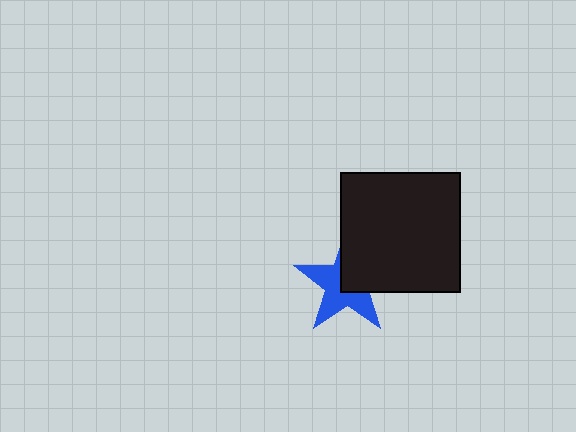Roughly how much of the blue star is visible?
About half of it is visible (roughly 55%).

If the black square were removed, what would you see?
You would see the complete blue star.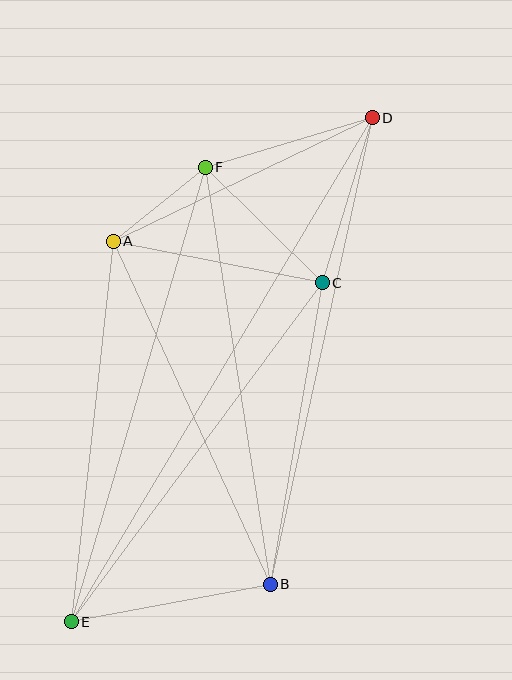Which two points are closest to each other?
Points A and F are closest to each other.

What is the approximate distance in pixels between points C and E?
The distance between C and E is approximately 422 pixels.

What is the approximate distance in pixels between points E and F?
The distance between E and F is approximately 474 pixels.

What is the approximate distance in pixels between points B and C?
The distance between B and C is approximately 306 pixels.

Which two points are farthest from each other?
Points D and E are farthest from each other.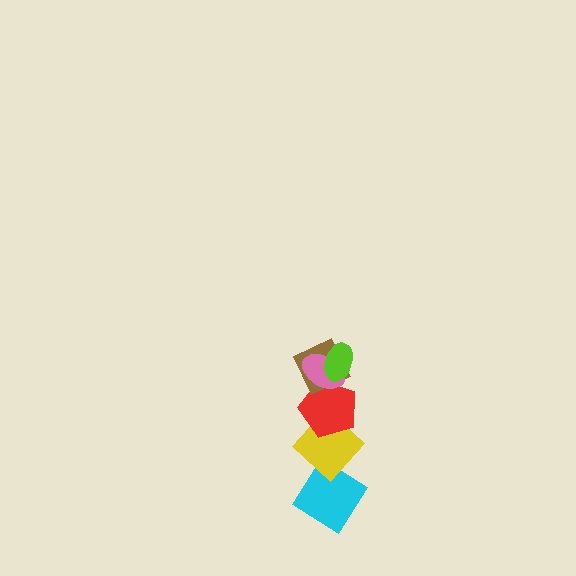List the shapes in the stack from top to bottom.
From top to bottom: the lime ellipse, the pink ellipse, the brown diamond, the red pentagon, the yellow diamond, the cyan diamond.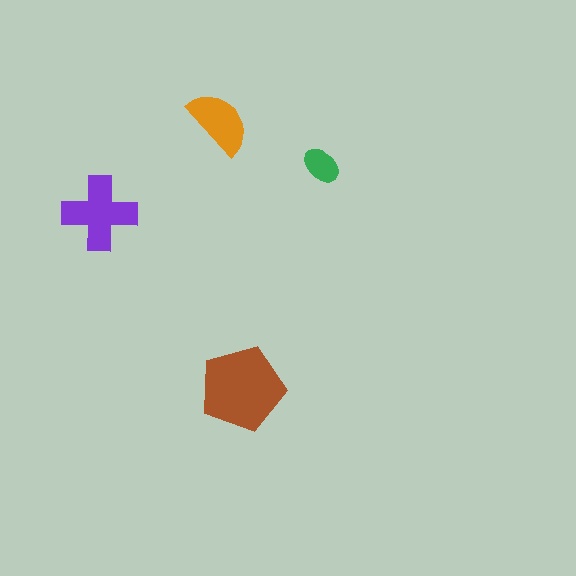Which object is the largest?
The brown pentagon.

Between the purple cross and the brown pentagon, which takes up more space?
The brown pentagon.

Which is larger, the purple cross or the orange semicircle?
The purple cross.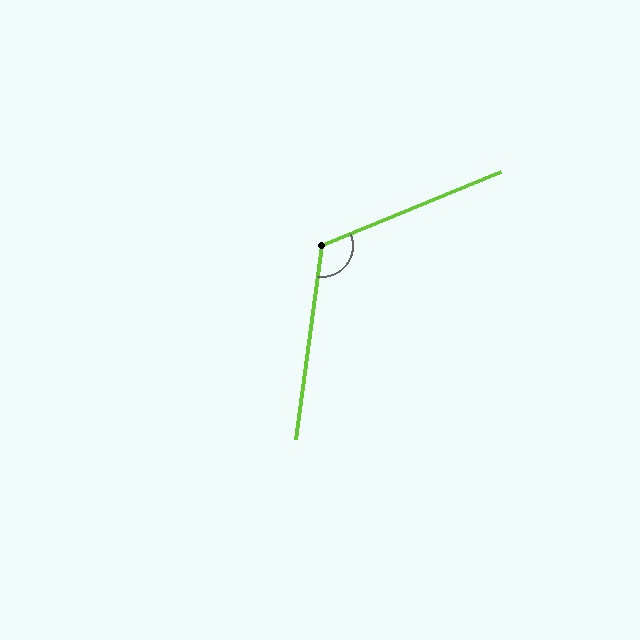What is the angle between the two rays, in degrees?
Approximately 120 degrees.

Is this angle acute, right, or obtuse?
It is obtuse.